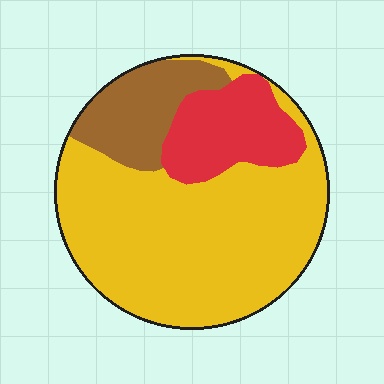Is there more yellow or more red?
Yellow.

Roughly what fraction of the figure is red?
Red covers around 20% of the figure.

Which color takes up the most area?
Yellow, at roughly 65%.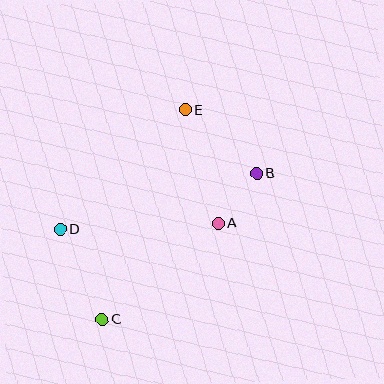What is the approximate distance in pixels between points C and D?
The distance between C and D is approximately 99 pixels.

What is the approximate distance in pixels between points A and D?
The distance between A and D is approximately 158 pixels.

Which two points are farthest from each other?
Points C and E are farthest from each other.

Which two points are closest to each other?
Points A and B are closest to each other.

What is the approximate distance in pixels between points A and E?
The distance between A and E is approximately 118 pixels.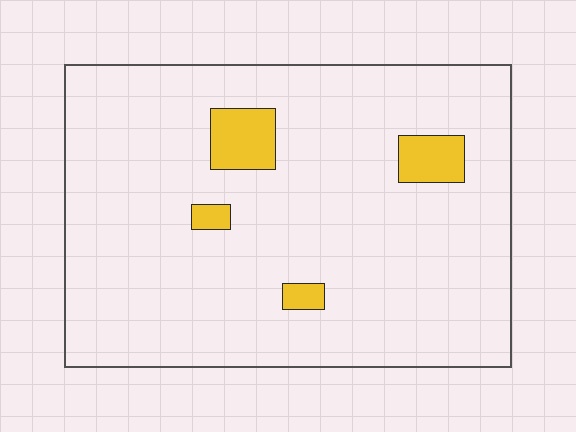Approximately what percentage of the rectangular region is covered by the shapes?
Approximately 5%.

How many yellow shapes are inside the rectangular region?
4.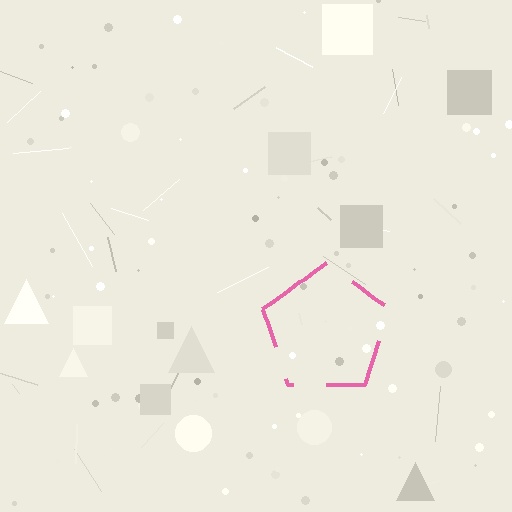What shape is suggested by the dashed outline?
The dashed outline suggests a pentagon.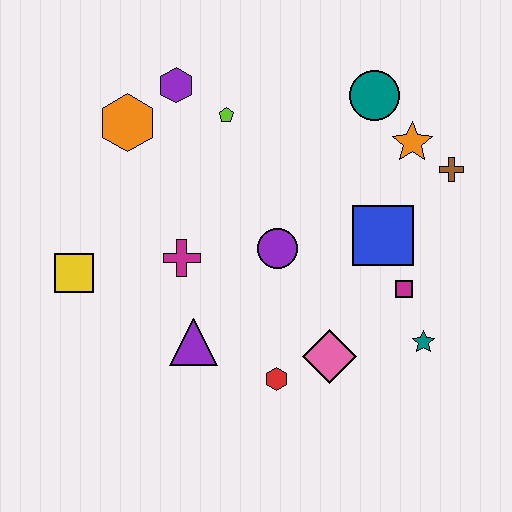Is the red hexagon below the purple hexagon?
Yes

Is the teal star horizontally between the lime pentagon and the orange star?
No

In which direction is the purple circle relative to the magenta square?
The purple circle is to the left of the magenta square.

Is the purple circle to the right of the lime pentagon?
Yes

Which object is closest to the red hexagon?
The pink diamond is closest to the red hexagon.